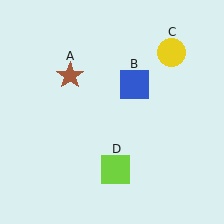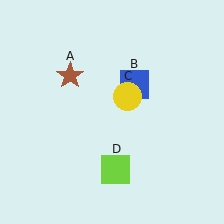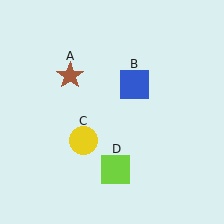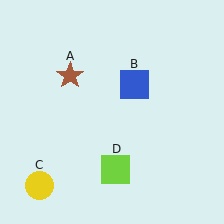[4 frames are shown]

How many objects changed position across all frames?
1 object changed position: yellow circle (object C).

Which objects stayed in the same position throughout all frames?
Brown star (object A) and blue square (object B) and lime square (object D) remained stationary.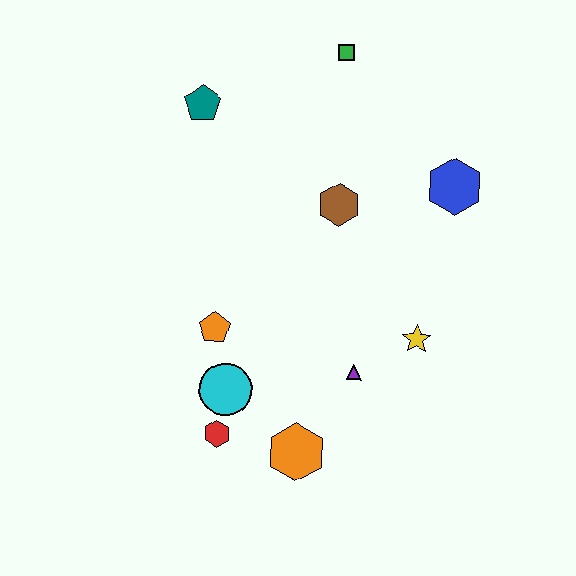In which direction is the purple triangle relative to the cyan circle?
The purple triangle is to the right of the cyan circle.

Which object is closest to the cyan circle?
The red hexagon is closest to the cyan circle.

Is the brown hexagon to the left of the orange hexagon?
No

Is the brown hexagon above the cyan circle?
Yes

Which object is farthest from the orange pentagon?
The green square is farthest from the orange pentagon.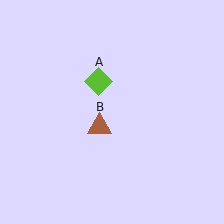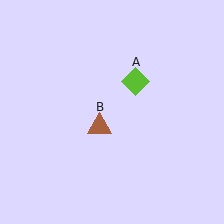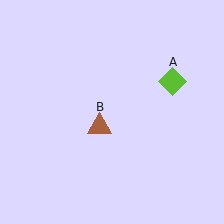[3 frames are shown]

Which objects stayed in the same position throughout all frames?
Brown triangle (object B) remained stationary.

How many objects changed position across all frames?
1 object changed position: lime diamond (object A).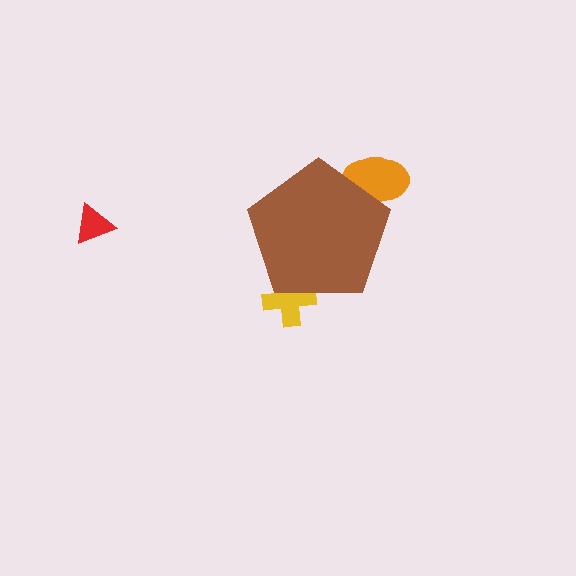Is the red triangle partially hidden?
No, the red triangle is fully visible.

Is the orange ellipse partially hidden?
Yes, the orange ellipse is partially hidden behind the brown pentagon.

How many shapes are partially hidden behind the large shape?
2 shapes are partially hidden.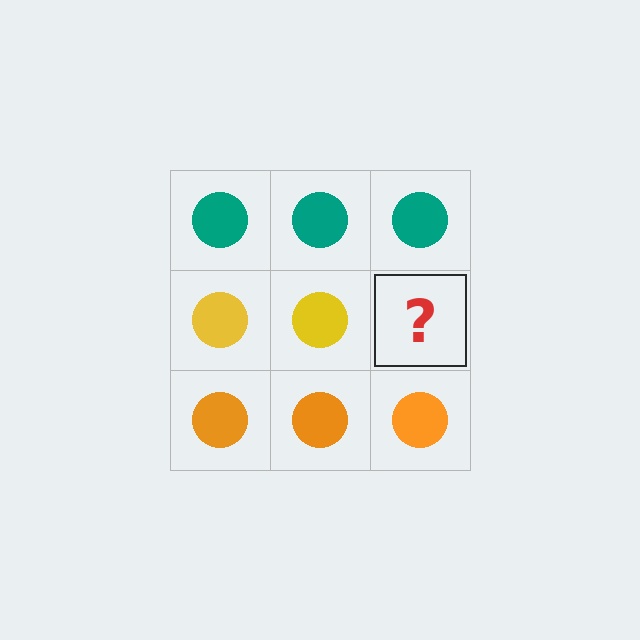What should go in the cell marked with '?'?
The missing cell should contain a yellow circle.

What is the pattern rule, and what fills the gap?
The rule is that each row has a consistent color. The gap should be filled with a yellow circle.